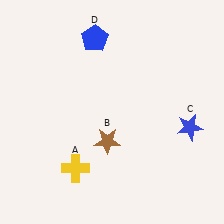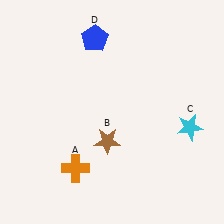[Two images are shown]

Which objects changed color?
A changed from yellow to orange. C changed from blue to cyan.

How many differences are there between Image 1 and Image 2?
There are 2 differences between the two images.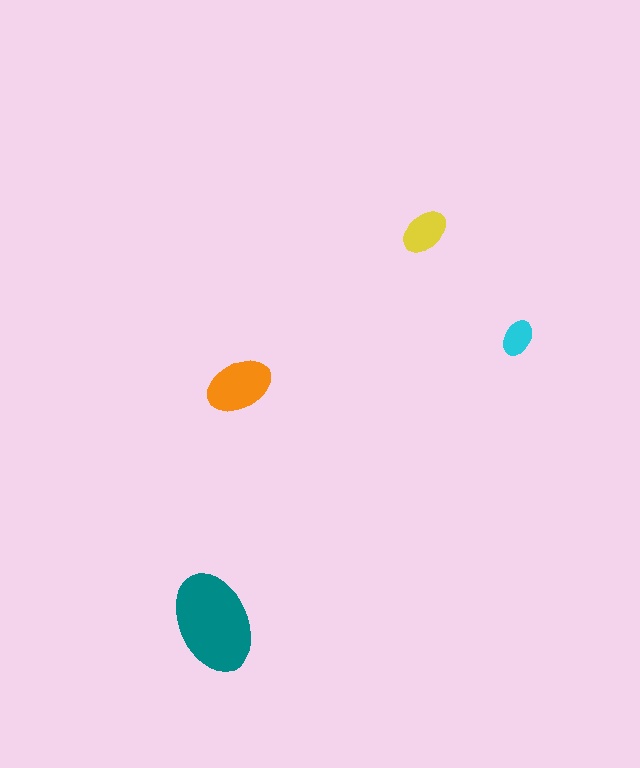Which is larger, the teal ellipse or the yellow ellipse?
The teal one.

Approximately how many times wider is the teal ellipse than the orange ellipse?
About 1.5 times wider.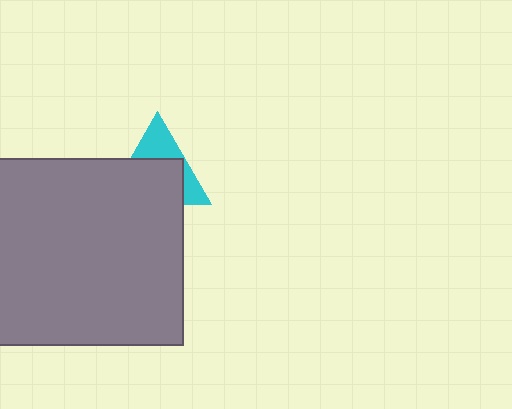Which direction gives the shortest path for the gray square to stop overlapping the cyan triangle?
Moving down gives the shortest separation.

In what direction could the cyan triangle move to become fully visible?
The cyan triangle could move up. That would shift it out from behind the gray square entirely.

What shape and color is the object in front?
The object in front is a gray square.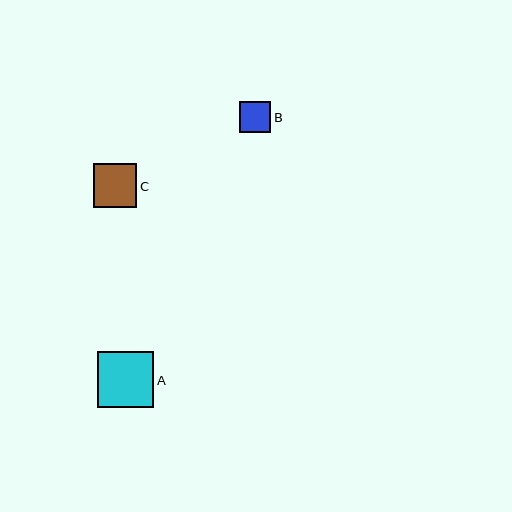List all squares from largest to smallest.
From largest to smallest: A, C, B.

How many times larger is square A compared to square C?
Square A is approximately 1.3 times the size of square C.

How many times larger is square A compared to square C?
Square A is approximately 1.3 times the size of square C.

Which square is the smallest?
Square B is the smallest with a size of approximately 31 pixels.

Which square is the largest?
Square A is the largest with a size of approximately 56 pixels.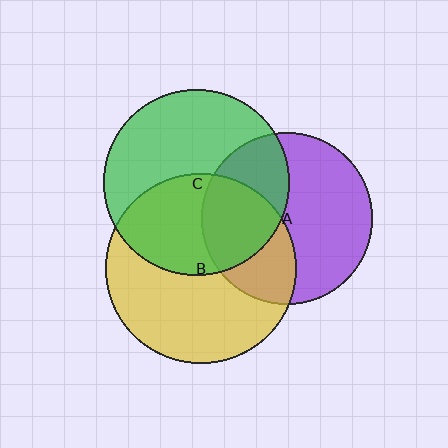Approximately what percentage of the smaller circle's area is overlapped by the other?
Approximately 45%.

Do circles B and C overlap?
Yes.